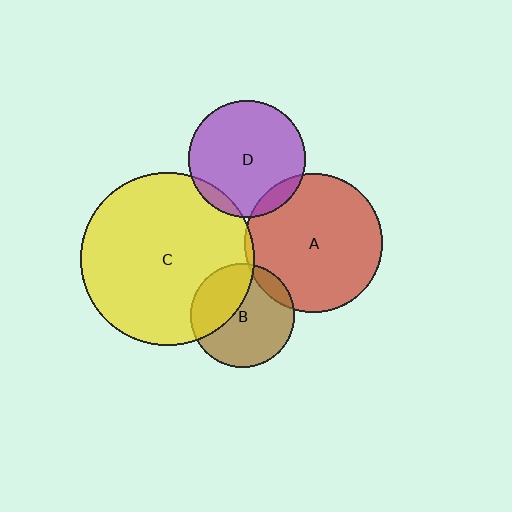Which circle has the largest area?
Circle C (yellow).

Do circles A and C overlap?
Yes.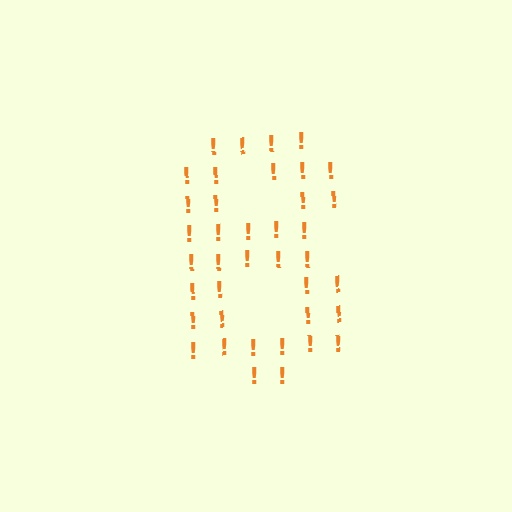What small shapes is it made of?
It is made of small exclamation marks.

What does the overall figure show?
The overall figure shows the digit 8.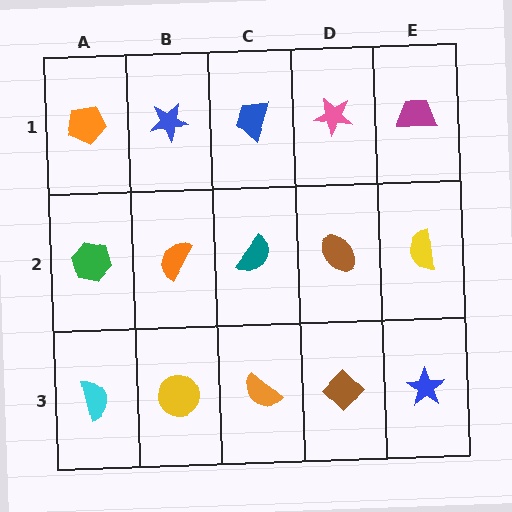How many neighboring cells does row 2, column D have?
4.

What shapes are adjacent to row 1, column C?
A teal semicircle (row 2, column C), a blue star (row 1, column B), a pink star (row 1, column D).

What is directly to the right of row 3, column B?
An orange semicircle.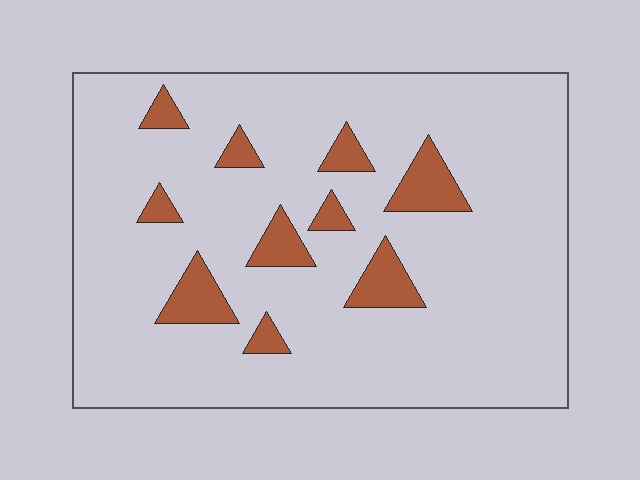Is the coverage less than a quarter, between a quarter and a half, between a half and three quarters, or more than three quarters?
Less than a quarter.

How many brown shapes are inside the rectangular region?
10.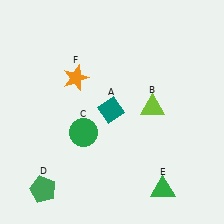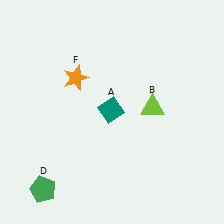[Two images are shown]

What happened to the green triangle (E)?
The green triangle (E) was removed in Image 2. It was in the bottom-right area of Image 1.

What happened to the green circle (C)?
The green circle (C) was removed in Image 2. It was in the bottom-left area of Image 1.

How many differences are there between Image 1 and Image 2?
There are 2 differences between the two images.